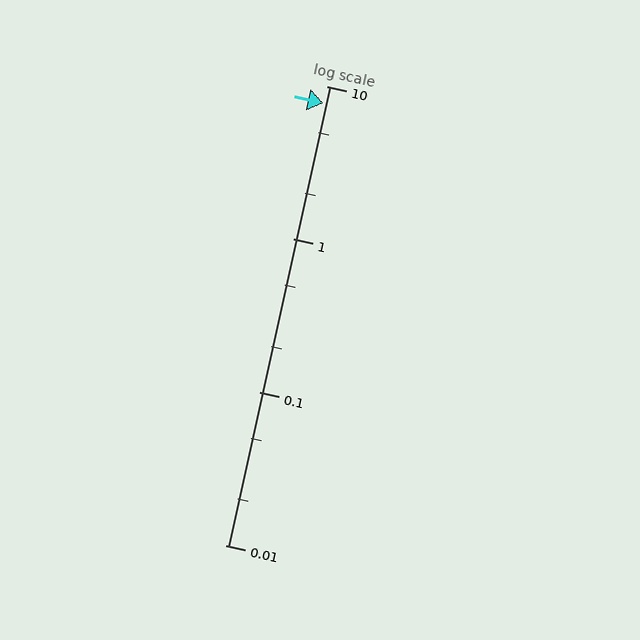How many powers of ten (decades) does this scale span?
The scale spans 3 decades, from 0.01 to 10.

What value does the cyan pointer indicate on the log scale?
The pointer indicates approximately 7.7.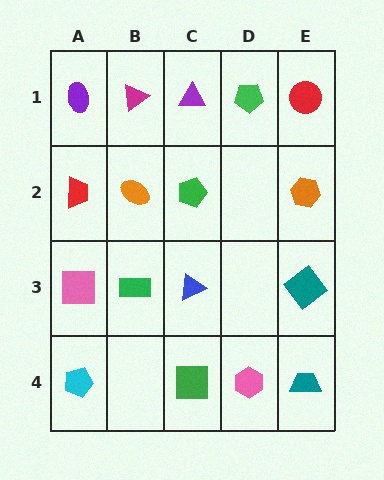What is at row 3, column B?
A green rectangle.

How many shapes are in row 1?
5 shapes.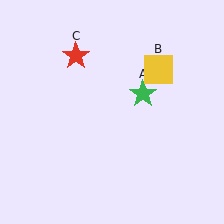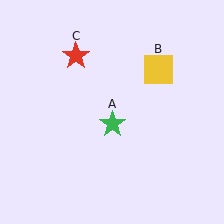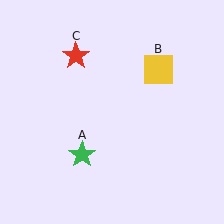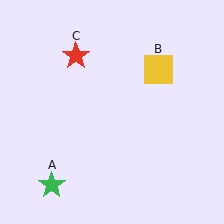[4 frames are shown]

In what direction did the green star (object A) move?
The green star (object A) moved down and to the left.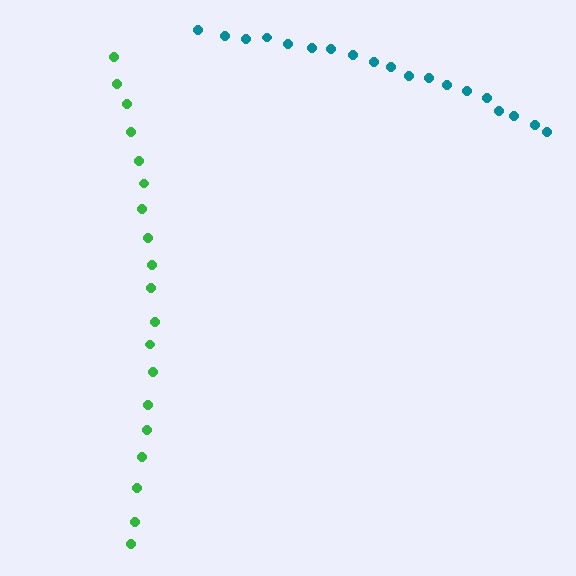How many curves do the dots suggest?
There are 2 distinct paths.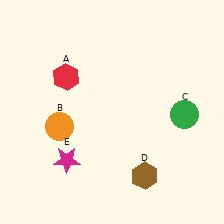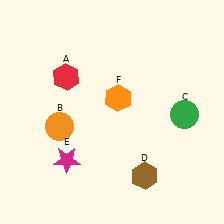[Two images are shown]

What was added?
An orange hexagon (F) was added in Image 2.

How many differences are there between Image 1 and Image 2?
There is 1 difference between the two images.